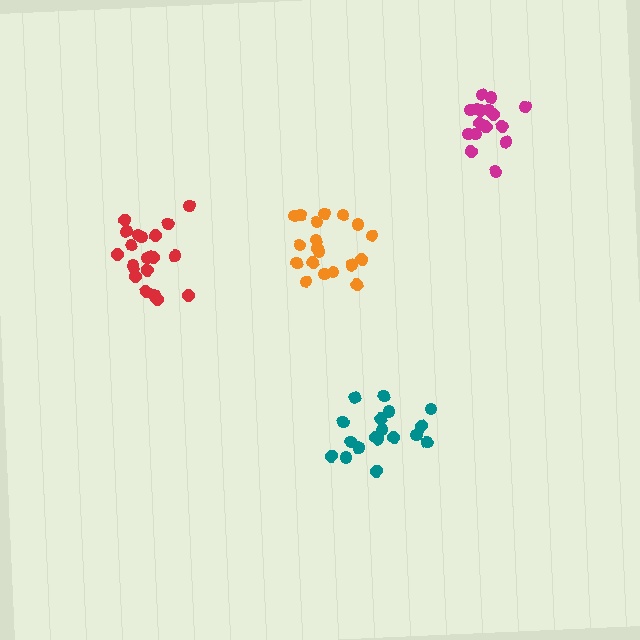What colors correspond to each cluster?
The clusters are colored: teal, orange, magenta, red.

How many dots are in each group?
Group 1: 18 dots, Group 2: 19 dots, Group 3: 16 dots, Group 4: 21 dots (74 total).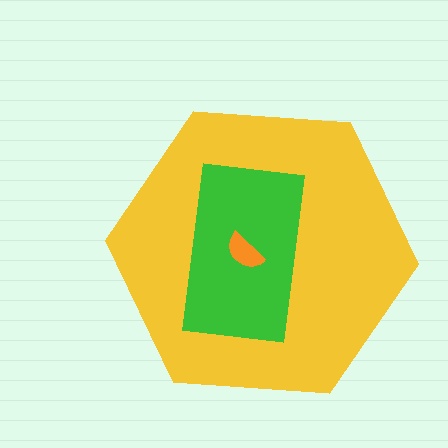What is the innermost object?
The orange semicircle.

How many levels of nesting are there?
3.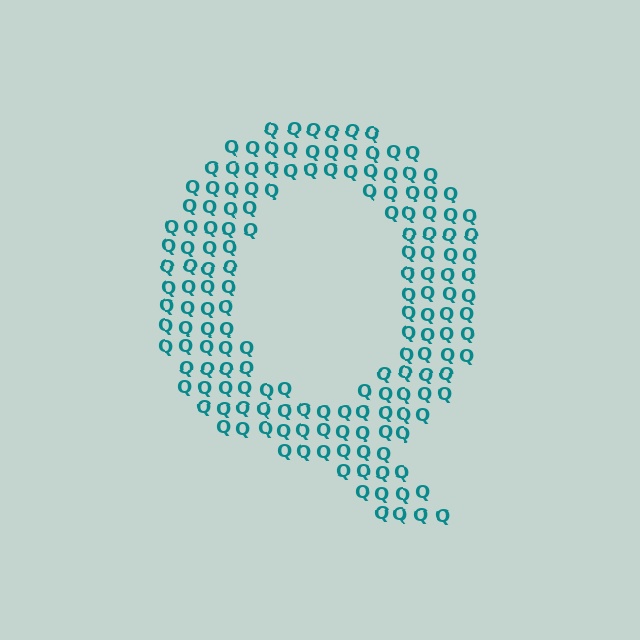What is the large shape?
The large shape is the letter Q.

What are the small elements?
The small elements are letter Q's.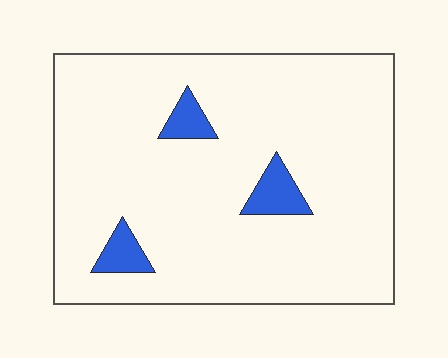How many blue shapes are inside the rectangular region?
3.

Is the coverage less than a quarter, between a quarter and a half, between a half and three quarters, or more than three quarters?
Less than a quarter.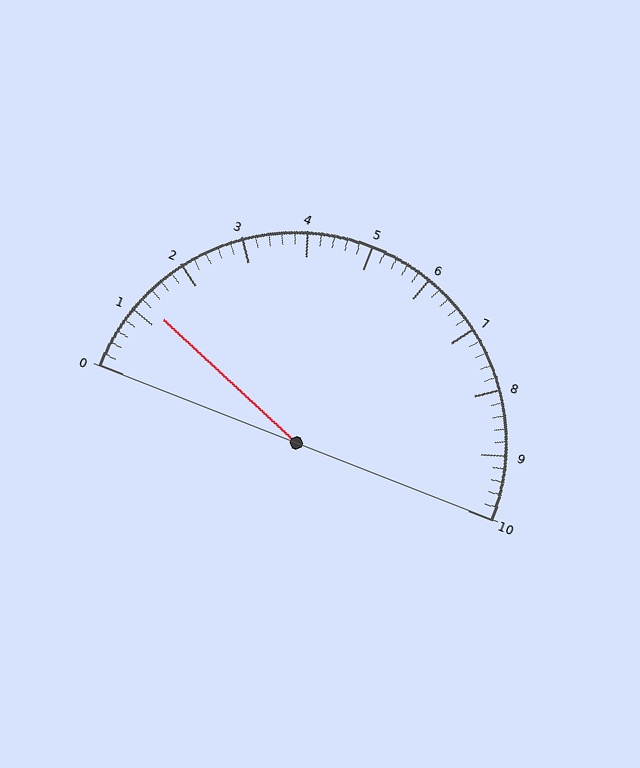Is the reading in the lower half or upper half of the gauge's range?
The reading is in the lower half of the range (0 to 10).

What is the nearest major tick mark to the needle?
The nearest major tick mark is 1.